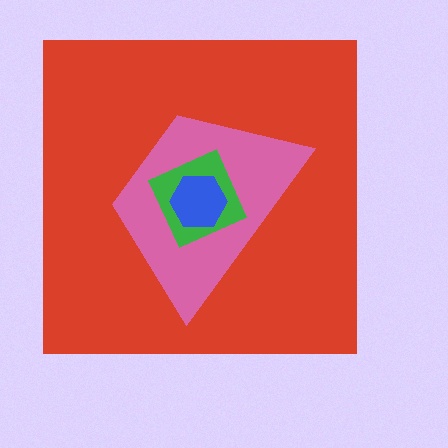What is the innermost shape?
The blue hexagon.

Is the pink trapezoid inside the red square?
Yes.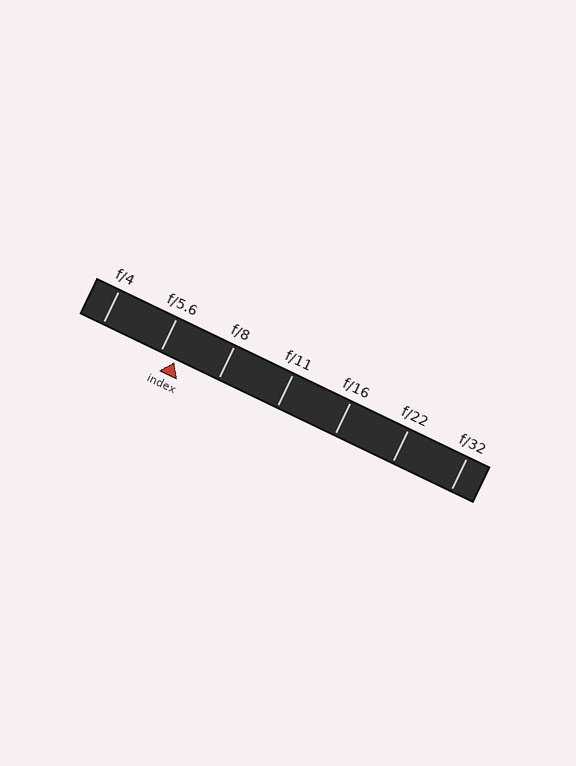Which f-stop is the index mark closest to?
The index mark is closest to f/5.6.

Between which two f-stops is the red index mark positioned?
The index mark is between f/5.6 and f/8.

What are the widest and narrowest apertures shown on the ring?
The widest aperture shown is f/4 and the narrowest is f/32.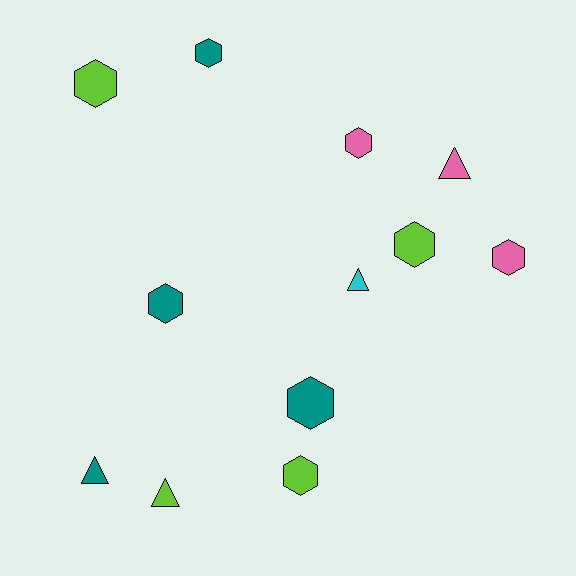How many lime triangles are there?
There is 1 lime triangle.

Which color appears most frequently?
Teal, with 4 objects.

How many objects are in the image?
There are 12 objects.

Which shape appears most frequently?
Hexagon, with 8 objects.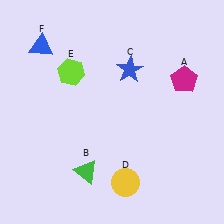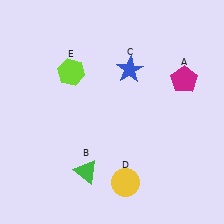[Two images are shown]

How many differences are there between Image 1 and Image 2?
There is 1 difference between the two images.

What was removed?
The blue triangle (F) was removed in Image 2.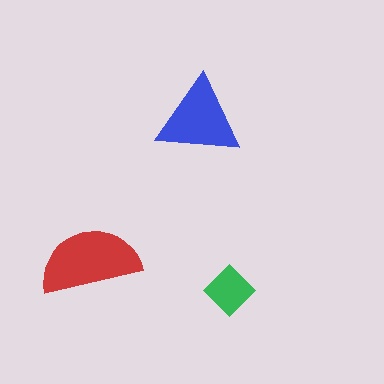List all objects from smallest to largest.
The green diamond, the blue triangle, the red semicircle.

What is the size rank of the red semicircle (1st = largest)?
1st.